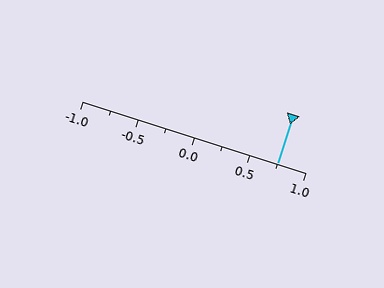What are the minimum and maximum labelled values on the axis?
The axis runs from -1.0 to 1.0.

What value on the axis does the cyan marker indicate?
The marker indicates approximately 0.75.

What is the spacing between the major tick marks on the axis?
The major ticks are spaced 0.5 apart.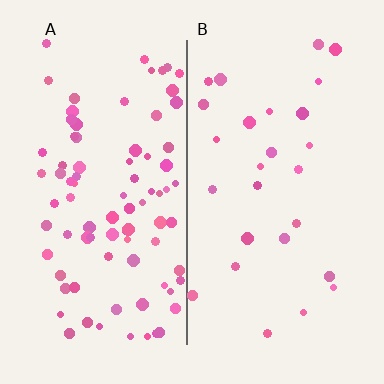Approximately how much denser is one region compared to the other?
Approximately 3.2× — region A over region B.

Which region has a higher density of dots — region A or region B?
A (the left).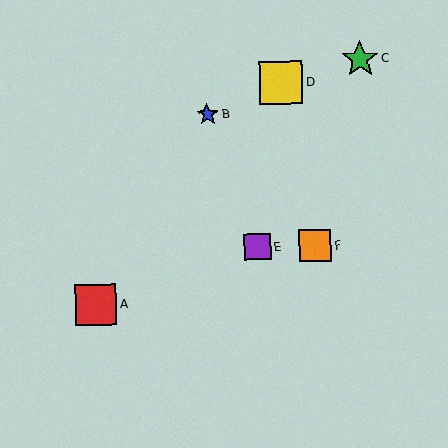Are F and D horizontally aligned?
No, F is at y≈246 and D is at y≈83.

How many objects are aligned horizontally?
2 objects (E, F) are aligned horizontally.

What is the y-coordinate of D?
Object D is at y≈83.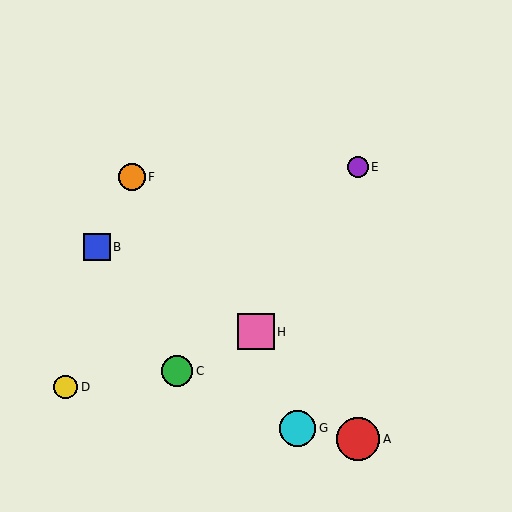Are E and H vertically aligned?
No, E is at x≈358 and H is at x≈256.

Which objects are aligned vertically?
Objects A, E are aligned vertically.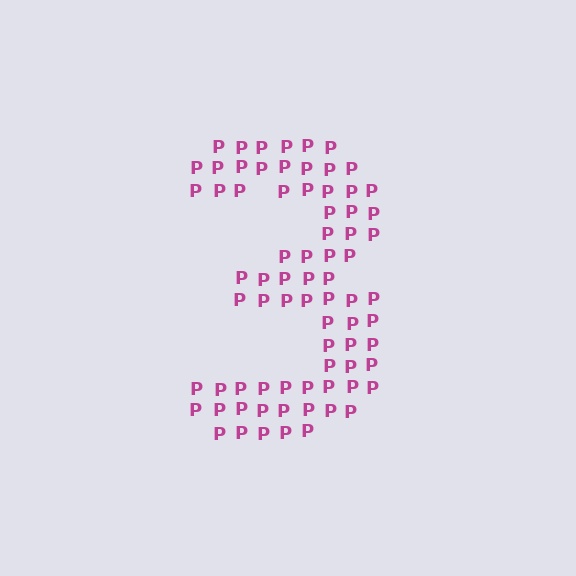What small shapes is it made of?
It is made of small letter P's.